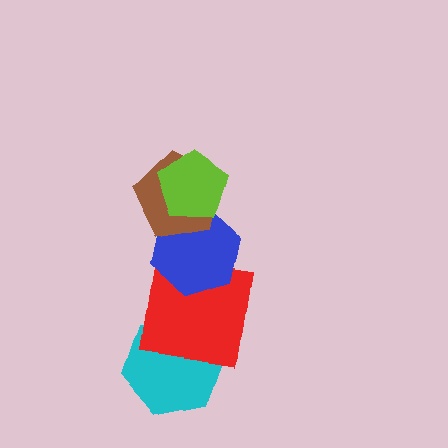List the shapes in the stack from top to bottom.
From top to bottom: the lime pentagon, the brown pentagon, the blue hexagon, the red square, the cyan hexagon.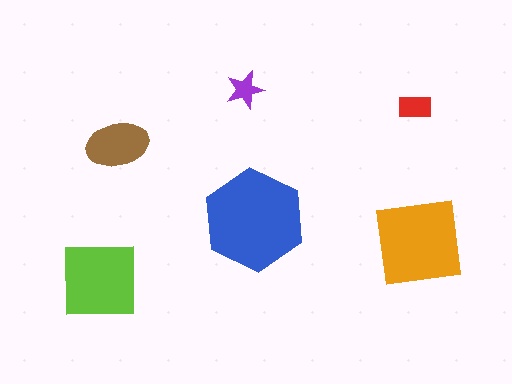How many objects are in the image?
There are 6 objects in the image.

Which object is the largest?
The blue hexagon.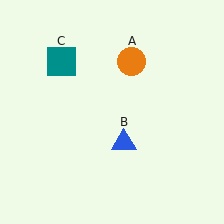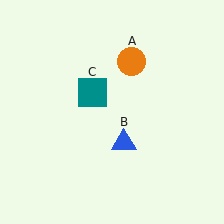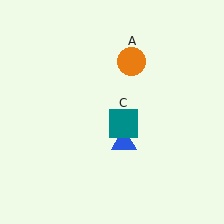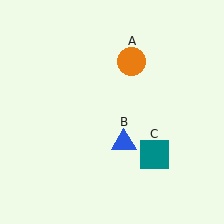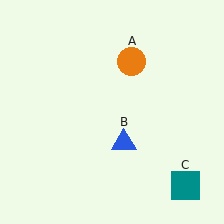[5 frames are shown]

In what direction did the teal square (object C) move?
The teal square (object C) moved down and to the right.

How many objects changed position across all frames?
1 object changed position: teal square (object C).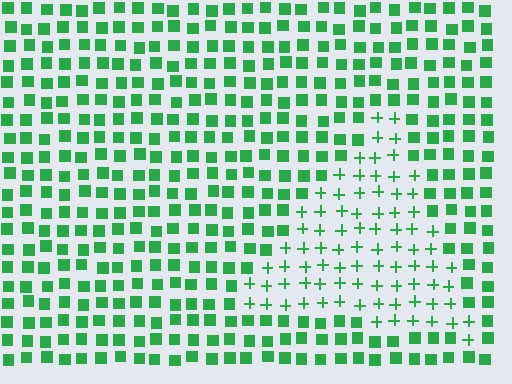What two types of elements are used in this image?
The image uses plus signs inside the triangle region and squares outside it.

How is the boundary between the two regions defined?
The boundary is defined by a change in element shape: plus signs inside vs. squares outside. All elements share the same color and spacing.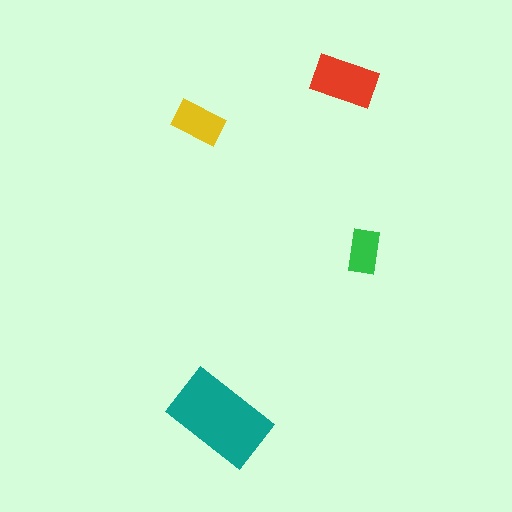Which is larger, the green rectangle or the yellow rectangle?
The yellow one.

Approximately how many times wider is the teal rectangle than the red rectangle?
About 1.5 times wider.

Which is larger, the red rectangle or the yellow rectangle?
The red one.